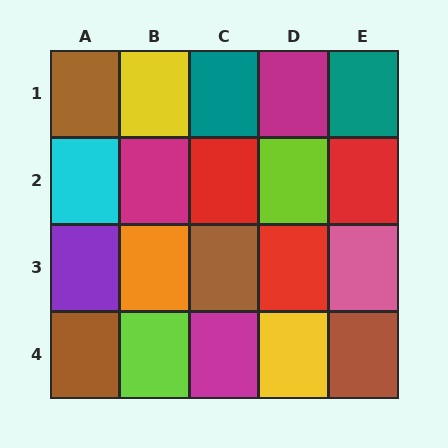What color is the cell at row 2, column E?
Red.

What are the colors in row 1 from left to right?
Brown, yellow, teal, magenta, teal.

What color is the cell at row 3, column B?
Orange.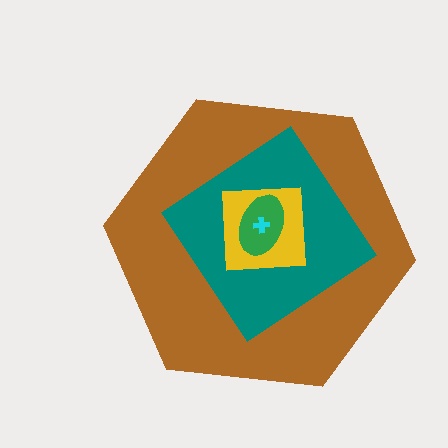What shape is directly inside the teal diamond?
The yellow square.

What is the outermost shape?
The brown hexagon.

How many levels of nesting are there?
5.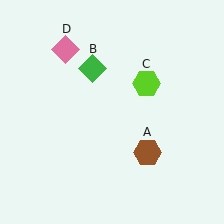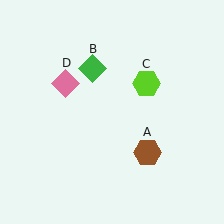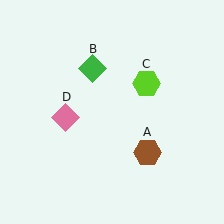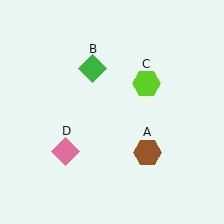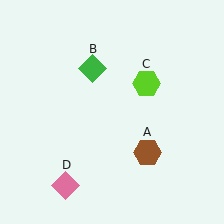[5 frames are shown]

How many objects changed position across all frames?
1 object changed position: pink diamond (object D).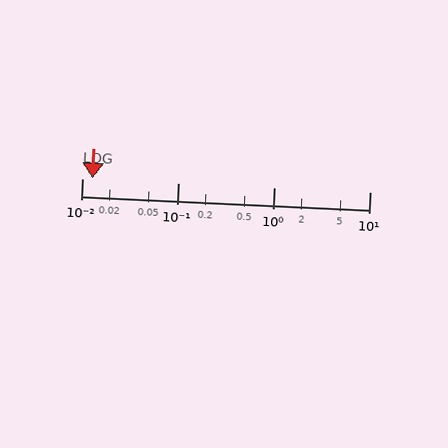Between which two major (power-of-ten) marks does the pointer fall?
The pointer is between 0.01 and 0.1.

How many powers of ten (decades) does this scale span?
The scale spans 3 decades, from 0.01 to 10.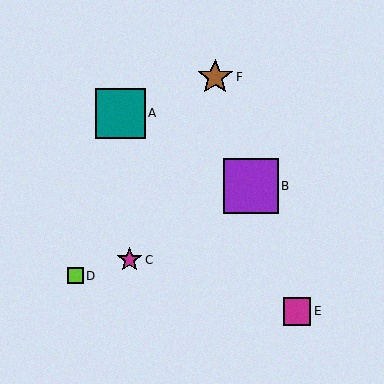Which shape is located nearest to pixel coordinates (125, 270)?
The magenta star (labeled C) at (129, 260) is nearest to that location.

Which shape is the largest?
The purple square (labeled B) is the largest.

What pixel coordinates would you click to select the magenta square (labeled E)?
Click at (297, 311) to select the magenta square E.